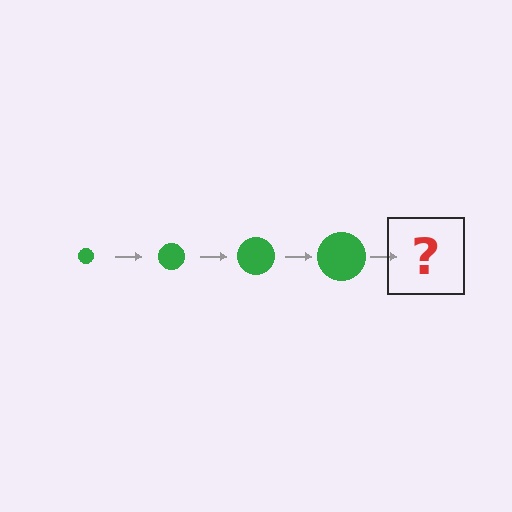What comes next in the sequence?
The next element should be a green circle, larger than the previous one.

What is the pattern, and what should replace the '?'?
The pattern is that the circle gets progressively larger each step. The '?' should be a green circle, larger than the previous one.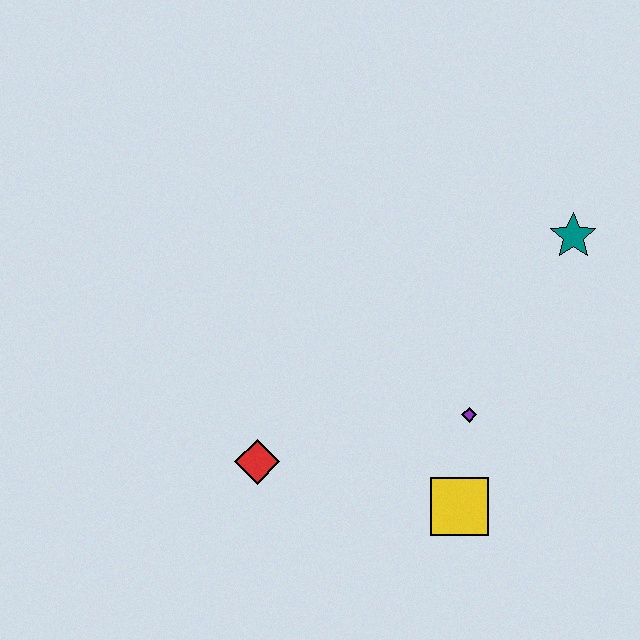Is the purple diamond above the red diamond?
Yes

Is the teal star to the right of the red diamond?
Yes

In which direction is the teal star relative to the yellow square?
The teal star is above the yellow square.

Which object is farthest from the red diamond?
The teal star is farthest from the red diamond.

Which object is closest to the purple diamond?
The yellow square is closest to the purple diamond.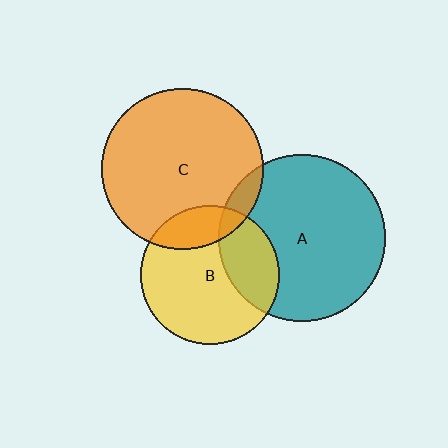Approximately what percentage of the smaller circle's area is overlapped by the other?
Approximately 30%.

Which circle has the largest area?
Circle A (teal).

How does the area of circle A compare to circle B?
Approximately 1.4 times.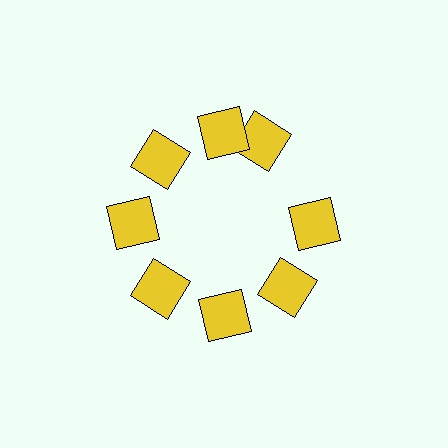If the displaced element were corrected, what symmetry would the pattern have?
It would have 8-fold rotational symmetry — the pattern would map onto itself every 45 degrees.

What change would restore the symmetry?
The symmetry would be restored by rotating it back into even spacing with its neighbors so that all 8 squares sit at equal angles and equal distance from the center.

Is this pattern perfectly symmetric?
No. The 8 yellow squares are arranged in a ring, but one element near the 2 o'clock position is rotated out of alignment along the ring, breaking the 8-fold rotational symmetry.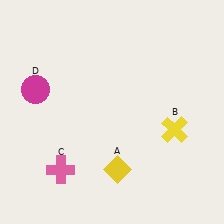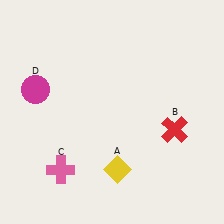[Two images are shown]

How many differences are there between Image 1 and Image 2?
There is 1 difference between the two images.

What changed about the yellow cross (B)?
In Image 1, B is yellow. In Image 2, it changed to red.